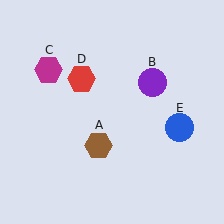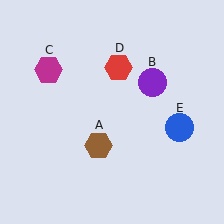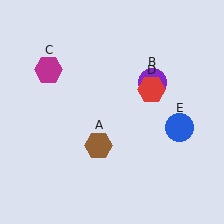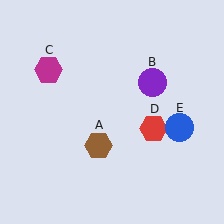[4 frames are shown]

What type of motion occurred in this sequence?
The red hexagon (object D) rotated clockwise around the center of the scene.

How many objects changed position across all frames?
1 object changed position: red hexagon (object D).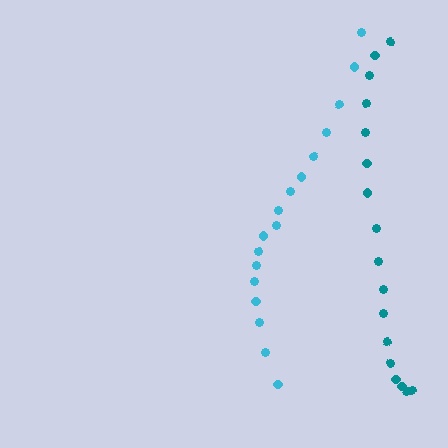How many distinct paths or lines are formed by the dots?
There are 2 distinct paths.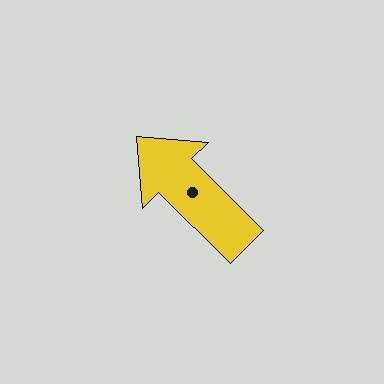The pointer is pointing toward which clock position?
Roughly 10 o'clock.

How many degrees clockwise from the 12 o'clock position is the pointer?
Approximately 315 degrees.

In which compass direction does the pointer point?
Northwest.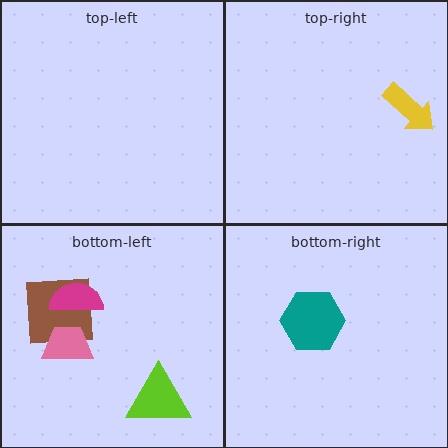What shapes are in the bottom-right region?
The teal hexagon.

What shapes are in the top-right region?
The yellow arrow.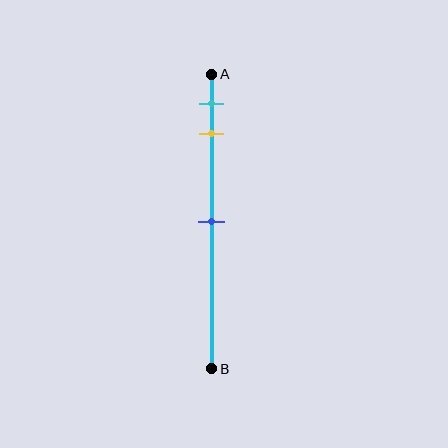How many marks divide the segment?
There are 3 marks dividing the segment.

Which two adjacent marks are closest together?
The cyan and yellow marks are the closest adjacent pair.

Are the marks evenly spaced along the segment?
No, the marks are not evenly spaced.